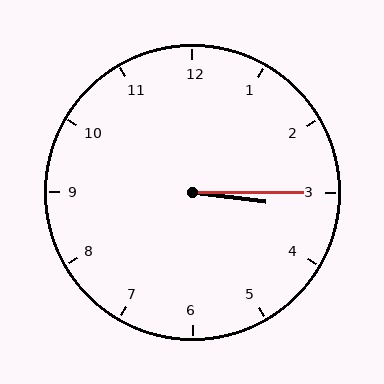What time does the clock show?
3:15.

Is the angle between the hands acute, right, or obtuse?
It is acute.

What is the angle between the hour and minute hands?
Approximately 8 degrees.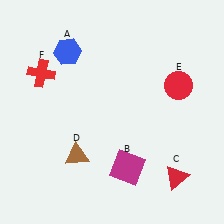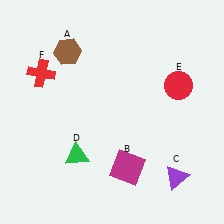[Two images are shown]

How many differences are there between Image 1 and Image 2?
There are 3 differences between the two images.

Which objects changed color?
A changed from blue to brown. C changed from red to purple. D changed from brown to green.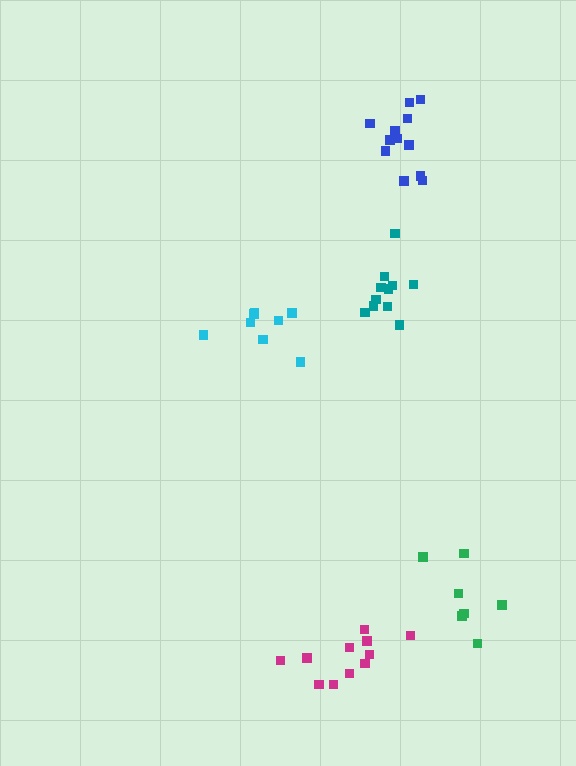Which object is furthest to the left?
The cyan cluster is leftmost.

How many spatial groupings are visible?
There are 5 spatial groupings.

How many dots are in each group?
Group 1: 7 dots, Group 2: 12 dots, Group 3: 11 dots, Group 4: 8 dots, Group 5: 11 dots (49 total).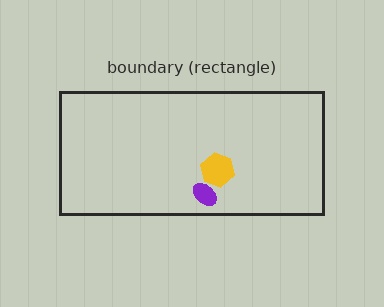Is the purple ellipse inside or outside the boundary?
Inside.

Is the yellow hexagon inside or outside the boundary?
Inside.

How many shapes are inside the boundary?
2 inside, 0 outside.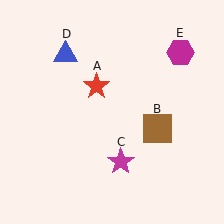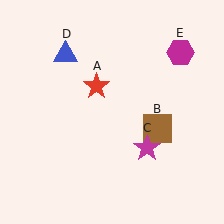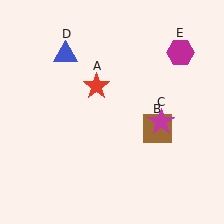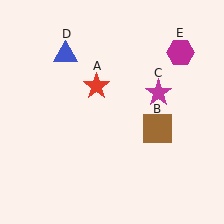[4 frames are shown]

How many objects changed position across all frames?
1 object changed position: magenta star (object C).